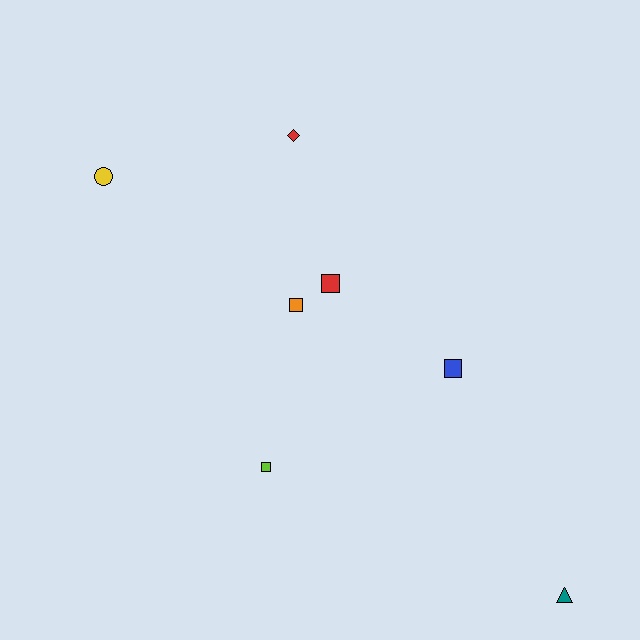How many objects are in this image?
There are 7 objects.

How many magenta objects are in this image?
There are no magenta objects.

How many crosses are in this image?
There are no crosses.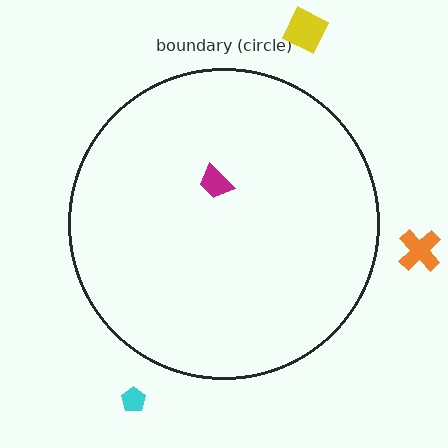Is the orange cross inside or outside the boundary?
Outside.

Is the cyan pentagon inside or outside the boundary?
Outside.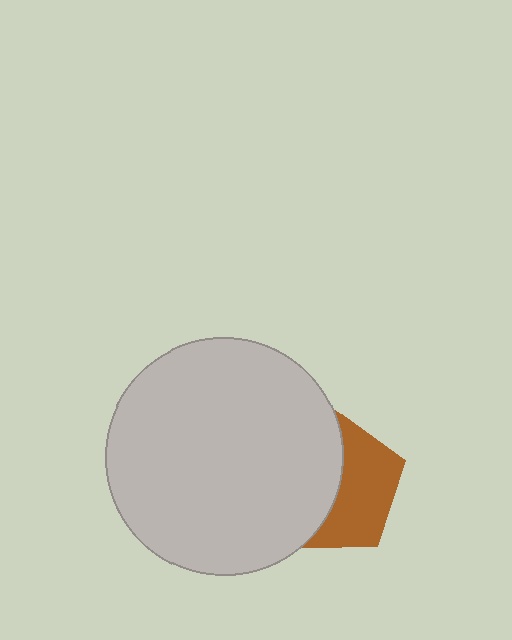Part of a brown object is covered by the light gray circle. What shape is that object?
It is a pentagon.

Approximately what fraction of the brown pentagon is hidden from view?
Roughly 52% of the brown pentagon is hidden behind the light gray circle.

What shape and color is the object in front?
The object in front is a light gray circle.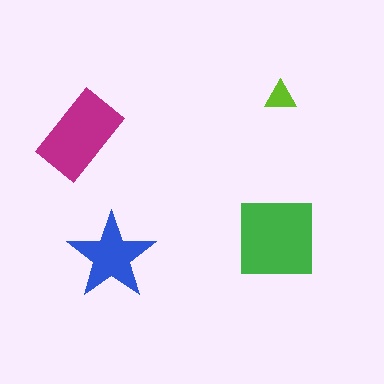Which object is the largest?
The green square.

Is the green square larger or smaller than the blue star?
Larger.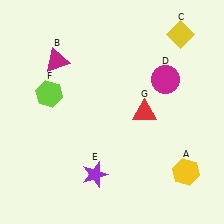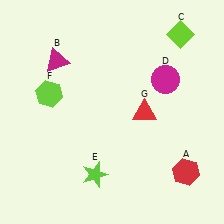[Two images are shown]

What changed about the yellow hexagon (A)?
In Image 1, A is yellow. In Image 2, it changed to red.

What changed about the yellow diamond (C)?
In Image 1, C is yellow. In Image 2, it changed to lime.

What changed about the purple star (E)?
In Image 1, E is purple. In Image 2, it changed to lime.